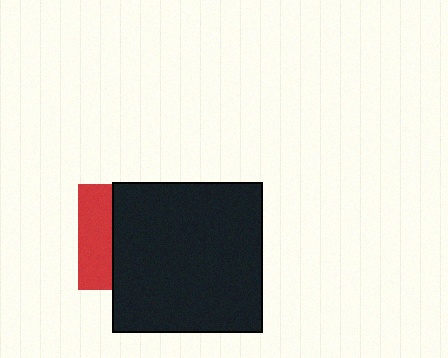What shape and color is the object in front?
The object in front is a black square.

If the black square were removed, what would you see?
You would see the complete red square.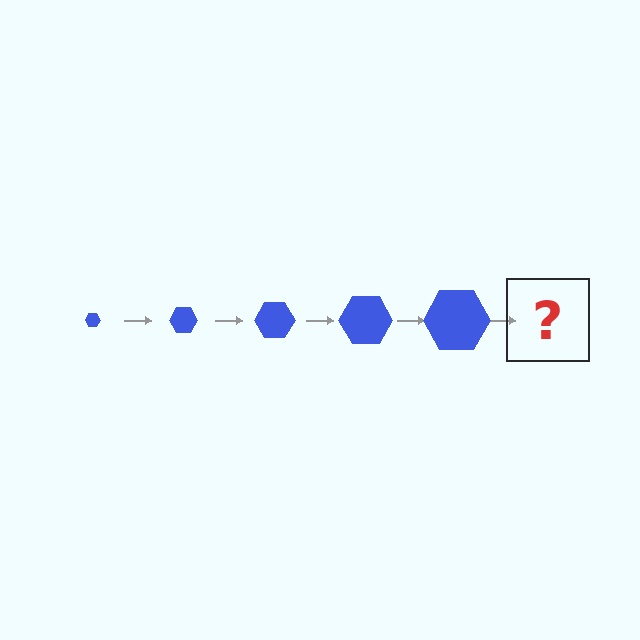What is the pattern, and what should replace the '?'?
The pattern is that the hexagon gets progressively larger each step. The '?' should be a blue hexagon, larger than the previous one.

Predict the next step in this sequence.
The next step is a blue hexagon, larger than the previous one.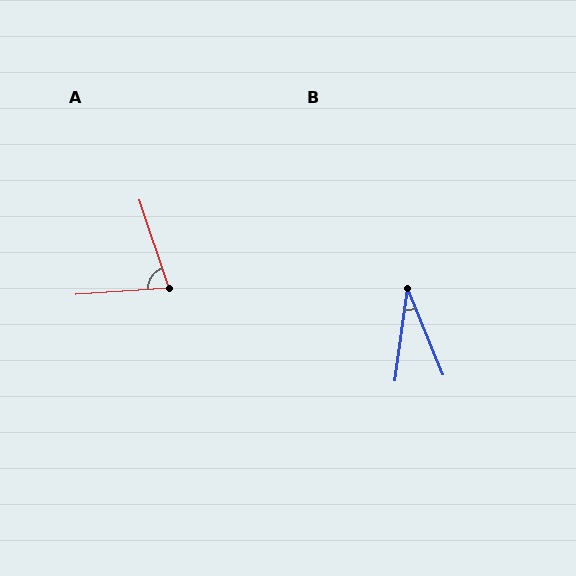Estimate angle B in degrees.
Approximately 30 degrees.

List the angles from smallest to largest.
B (30°), A (75°).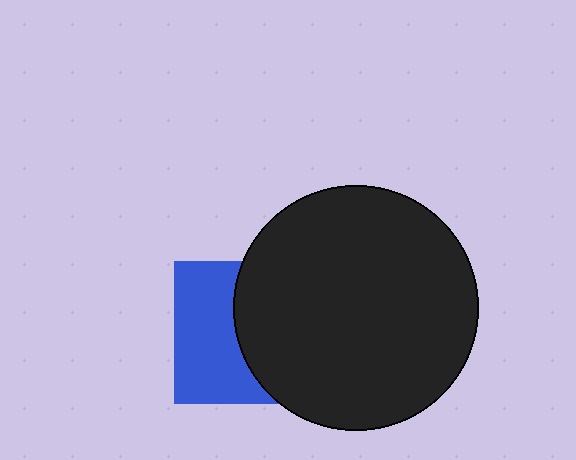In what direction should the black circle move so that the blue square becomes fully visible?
The black circle should move right. That is the shortest direction to clear the overlap and leave the blue square fully visible.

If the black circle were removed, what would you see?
You would see the complete blue square.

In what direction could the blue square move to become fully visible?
The blue square could move left. That would shift it out from behind the black circle entirely.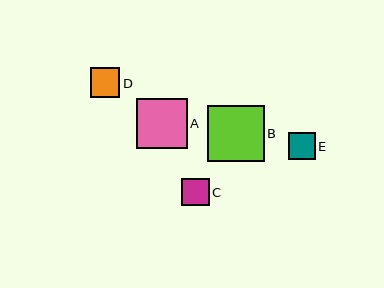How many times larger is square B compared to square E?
Square B is approximately 2.1 times the size of square E.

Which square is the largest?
Square B is the largest with a size of approximately 56 pixels.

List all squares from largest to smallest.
From largest to smallest: B, A, D, C, E.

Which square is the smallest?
Square E is the smallest with a size of approximately 27 pixels.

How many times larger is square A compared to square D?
Square A is approximately 1.7 times the size of square D.